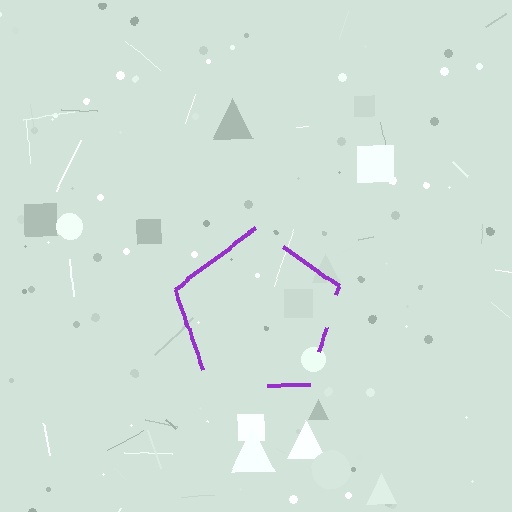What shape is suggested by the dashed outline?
The dashed outline suggests a pentagon.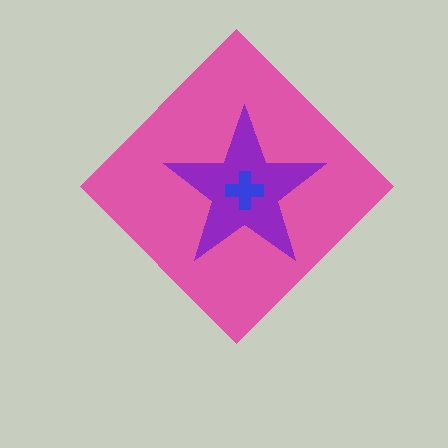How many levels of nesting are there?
3.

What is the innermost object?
The blue cross.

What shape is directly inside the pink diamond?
The purple star.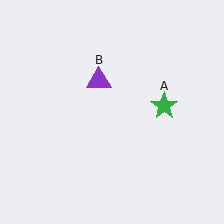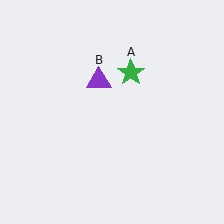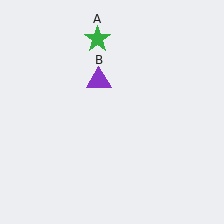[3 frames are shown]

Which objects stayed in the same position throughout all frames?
Purple triangle (object B) remained stationary.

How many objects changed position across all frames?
1 object changed position: green star (object A).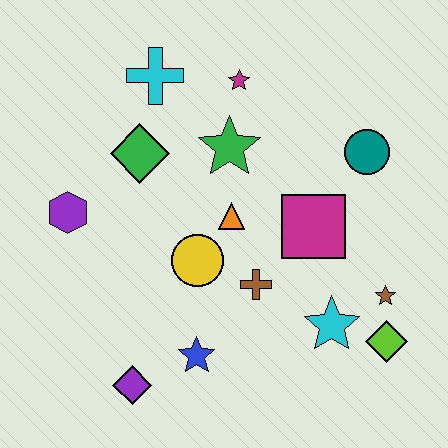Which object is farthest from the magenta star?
The purple diamond is farthest from the magenta star.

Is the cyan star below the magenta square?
Yes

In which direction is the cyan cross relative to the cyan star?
The cyan cross is above the cyan star.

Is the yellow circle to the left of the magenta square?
Yes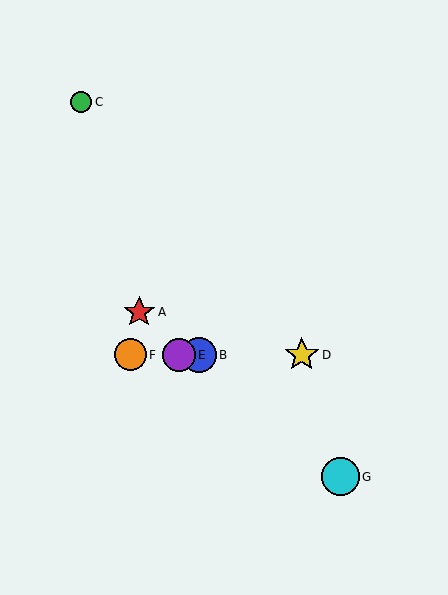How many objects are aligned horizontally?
4 objects (B, D, E, F) are aligned horizontally.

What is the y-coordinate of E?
Object E is at y≈355.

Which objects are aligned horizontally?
Objects B, D, E, F are aligned horizontally.